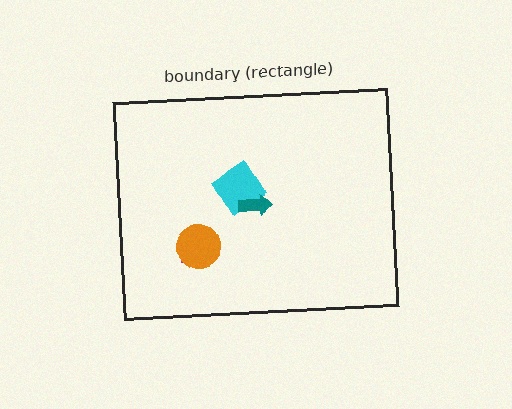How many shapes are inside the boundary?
4 inside, 0 outside.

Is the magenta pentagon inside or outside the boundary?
Inside.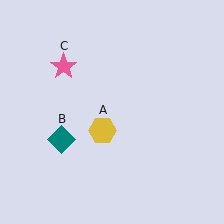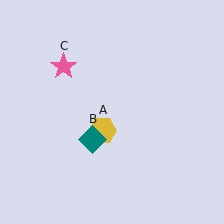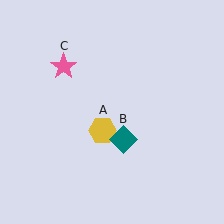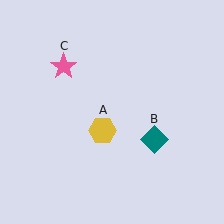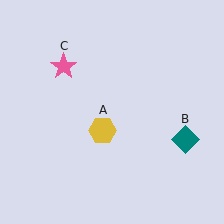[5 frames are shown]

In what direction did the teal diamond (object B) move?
The teal diamond (object B) moved right.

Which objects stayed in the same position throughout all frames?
Yellow hexagon (object A) and pink star (object C) remained stationary.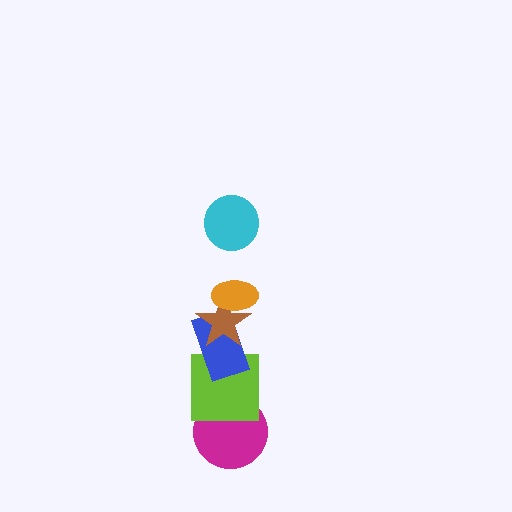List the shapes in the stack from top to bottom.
From top to bottom: the cyan circle, the orange ellipse, the brown star, the blue rectangle, the lime square, the magenta circle.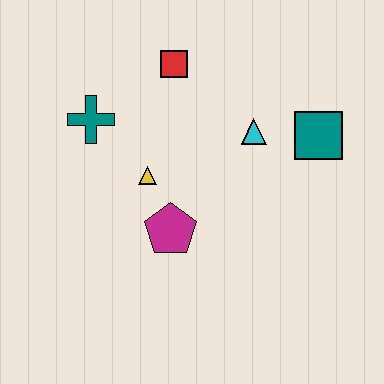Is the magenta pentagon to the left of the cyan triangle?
Yes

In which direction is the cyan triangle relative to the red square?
The cyan triangle is to the right of the red square.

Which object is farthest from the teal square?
The teal cross is farthest from the teal square.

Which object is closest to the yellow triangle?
The magenta pentagon is closest to the yellow triangle.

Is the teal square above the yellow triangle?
Yes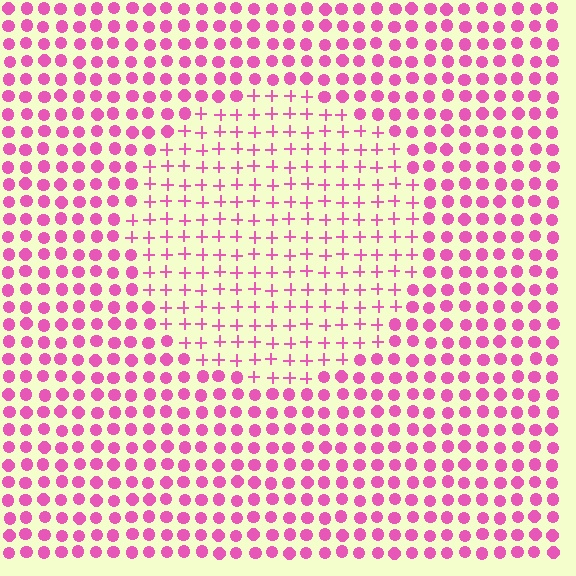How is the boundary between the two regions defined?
The boundary is defined by a change in element shape: plus signs inside vs. circles outside. All elements share the same color and spacing.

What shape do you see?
I see a circle.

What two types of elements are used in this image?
The image uses plus signs inside the circle region and circles outside it.